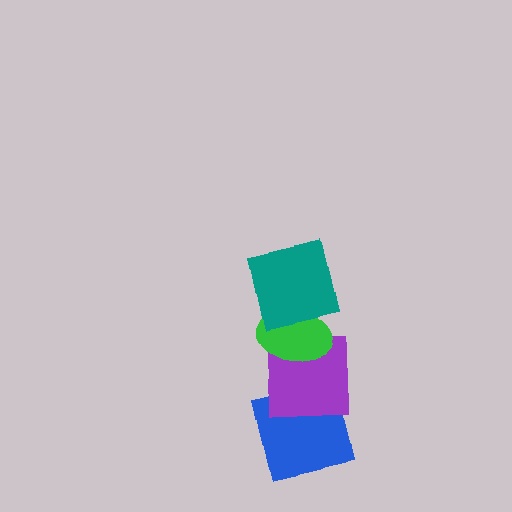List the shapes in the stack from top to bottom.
From top to bottom: the teal square, the green ellipse, the purple square, the blue square.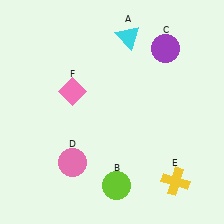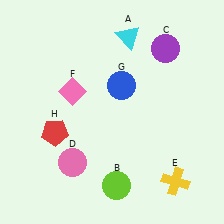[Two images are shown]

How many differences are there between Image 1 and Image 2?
There are 2 differences between the two images.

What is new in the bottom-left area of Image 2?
A red pentagon (H) was added in the bottom-left area of Image 2.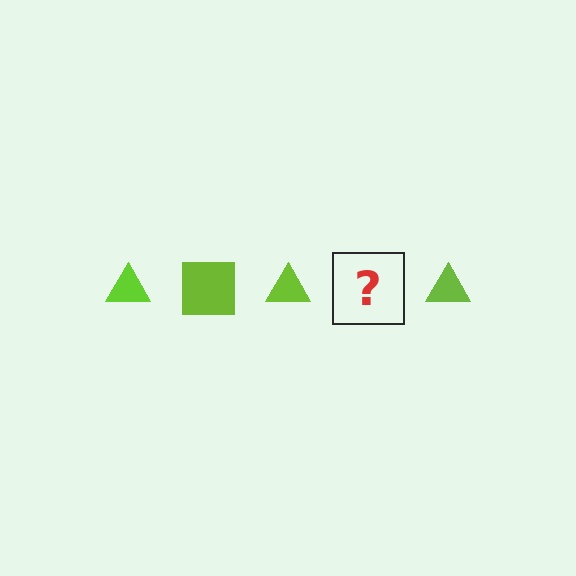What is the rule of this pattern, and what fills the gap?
The rule is that the pattern cycles through triangle, square shapes in lime. The gap should be filled with a lime square.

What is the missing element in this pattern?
The missing element is a lime square.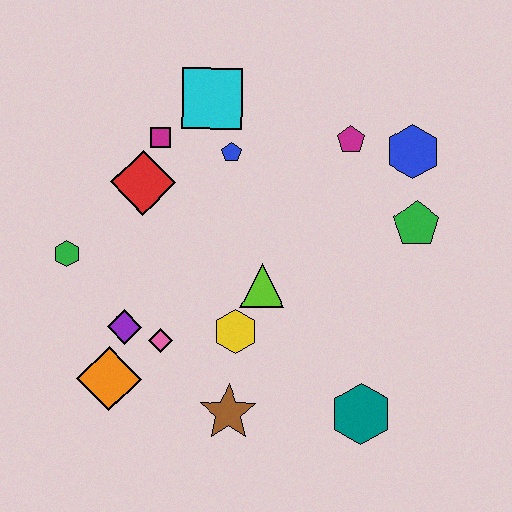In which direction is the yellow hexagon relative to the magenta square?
The yellow hexagon is below the magenta square.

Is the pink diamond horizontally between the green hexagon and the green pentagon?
Yes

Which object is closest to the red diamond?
The magenta square is closest to the red diamond.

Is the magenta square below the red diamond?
No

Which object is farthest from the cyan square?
The teal hexagon is farthest from the cyan square.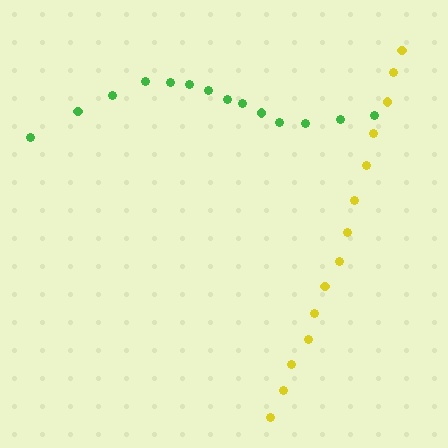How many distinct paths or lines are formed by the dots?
There are 2 distinct paths.